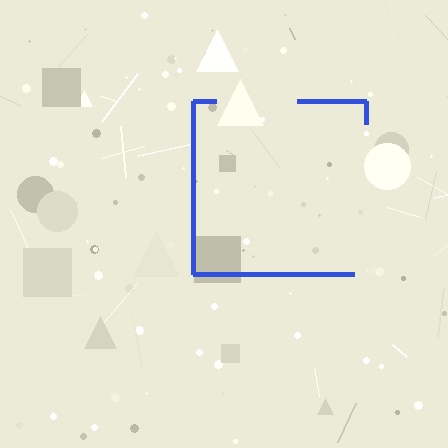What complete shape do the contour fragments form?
The contour fragments form a square.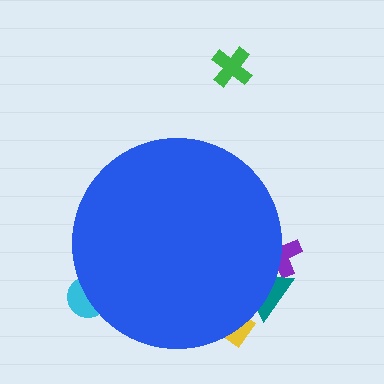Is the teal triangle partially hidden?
Yes, the teal triangle is partially hidden behind the blue circle.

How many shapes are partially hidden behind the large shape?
4 shapes are partially hidden.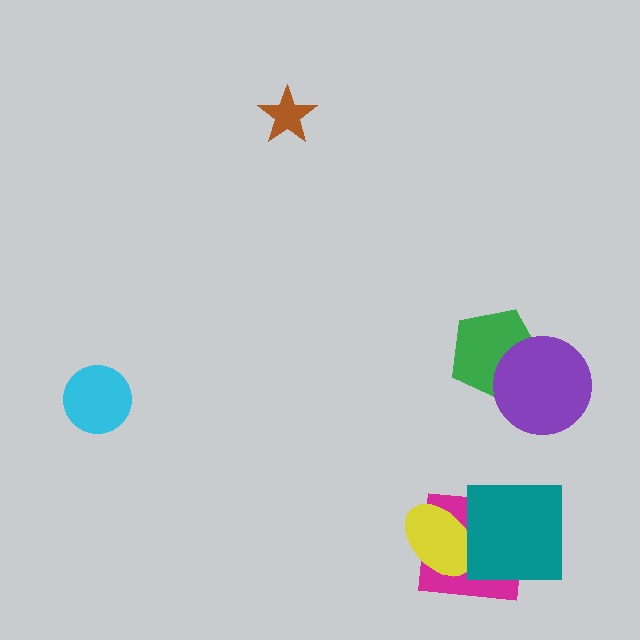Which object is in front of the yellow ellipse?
The teal square is in front of the yellow ellipse.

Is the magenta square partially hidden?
Yes, it is partially covered by another shape.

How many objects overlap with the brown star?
0 objects overlap with the brown star.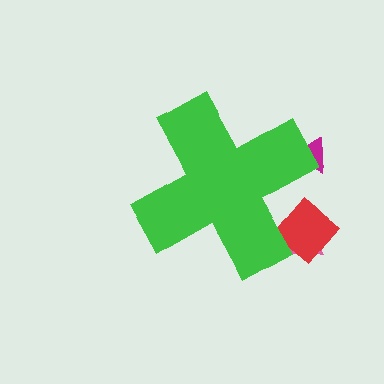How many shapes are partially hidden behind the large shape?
3 shapes are partially hidden.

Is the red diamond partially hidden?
Yes, the red diamond is partially hidden behind the green cross.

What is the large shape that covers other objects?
A green cross.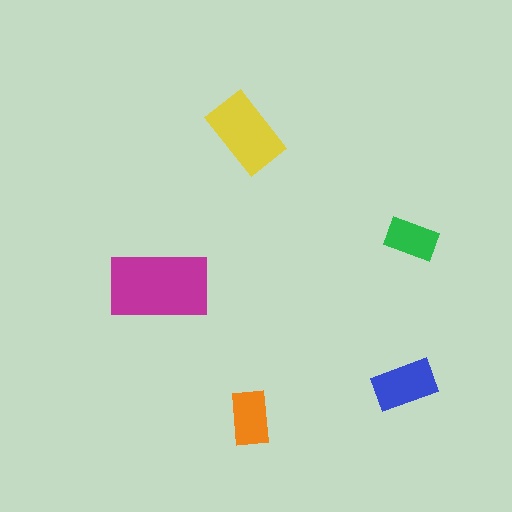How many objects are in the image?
There are 5 objects in the image.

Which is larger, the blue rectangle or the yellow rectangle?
The yellow one.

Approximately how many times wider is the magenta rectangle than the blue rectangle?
About 1.5 times wider.